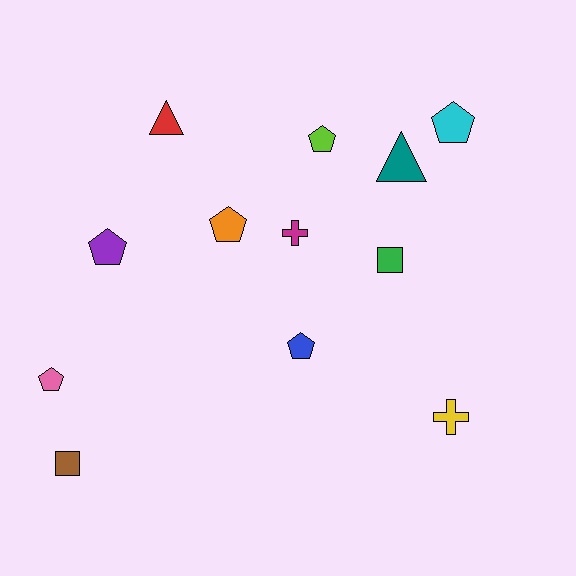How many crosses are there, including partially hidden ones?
There are 2 crosses.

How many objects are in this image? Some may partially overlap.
There are 12 objects.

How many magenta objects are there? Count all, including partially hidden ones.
There is 1 magenta object.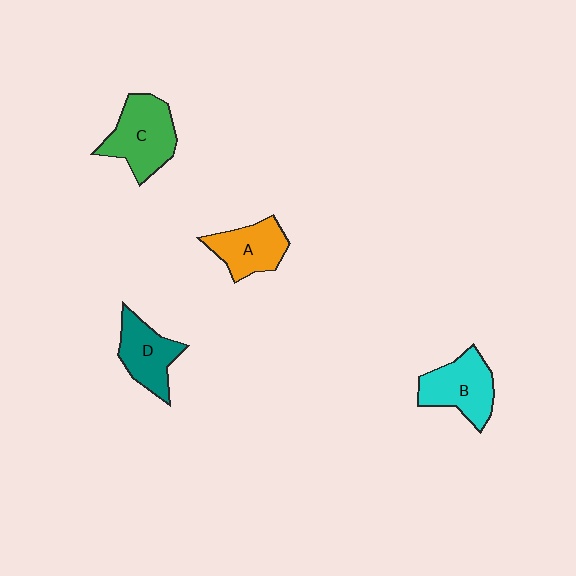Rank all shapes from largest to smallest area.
From largest to smallest: C (green), B (cyan), D (teal), A (orange).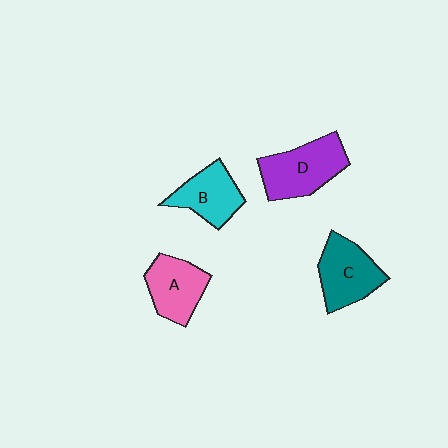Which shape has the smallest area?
Shape B (cyan).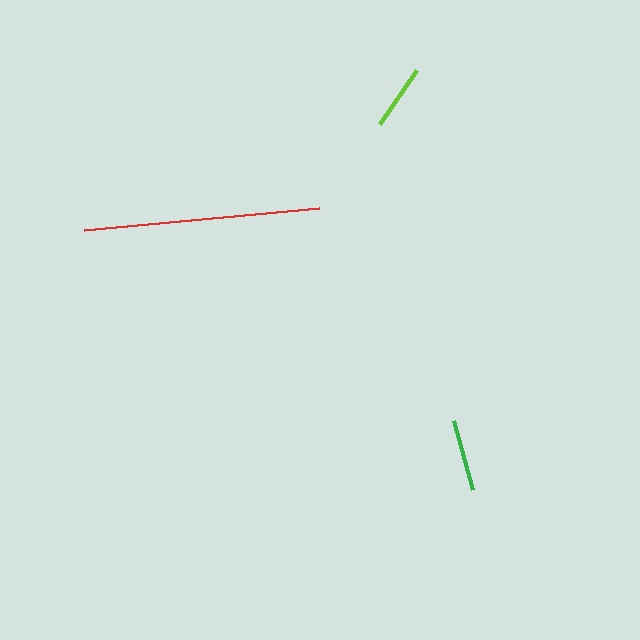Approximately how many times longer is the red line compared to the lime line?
The red line is approximately 3.6 times the length of the lime line.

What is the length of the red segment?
The red segment is approximately 236 pixels long.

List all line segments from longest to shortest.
From longest to shortest: red, green, lime.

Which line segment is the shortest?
The lime line is the shortest at approximately 65 pixels.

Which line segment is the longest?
The red line is the longest at approximately 236 pixels.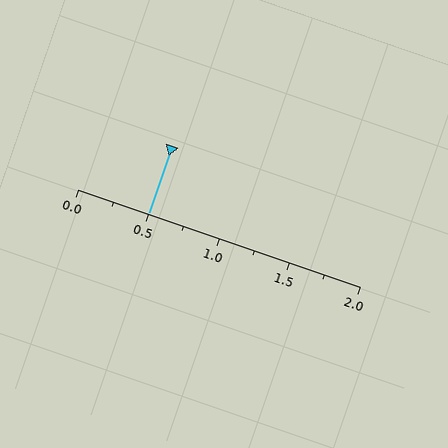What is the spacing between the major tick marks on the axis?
The major ticks are spaced 0.5 apart.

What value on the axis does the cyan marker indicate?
The marker indicates approximately 0.5.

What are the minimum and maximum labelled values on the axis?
The axis runs from 0.0 to 2.0.